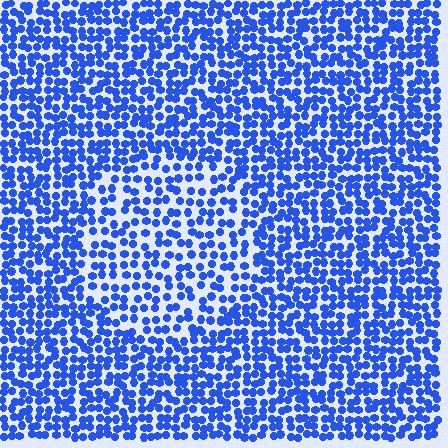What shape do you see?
I see a circle.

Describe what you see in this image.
The image contains small blue elements arranged at two different densities. A circle-shaped region is visible where the elements are less densely packed than the surrounding area.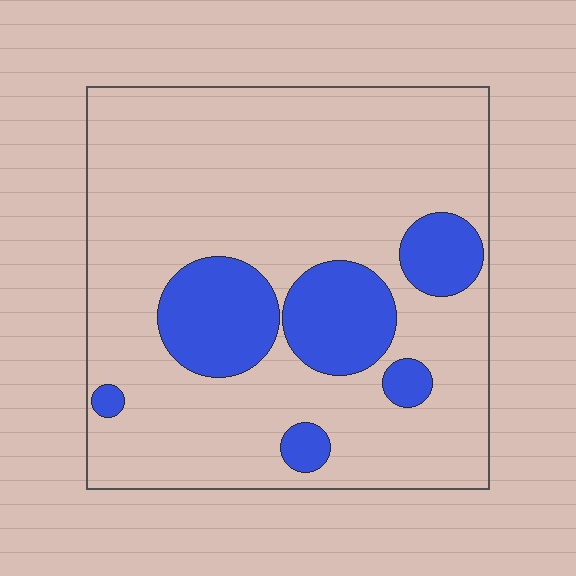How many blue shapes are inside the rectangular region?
6.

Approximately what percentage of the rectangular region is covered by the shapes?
Approximately 20%.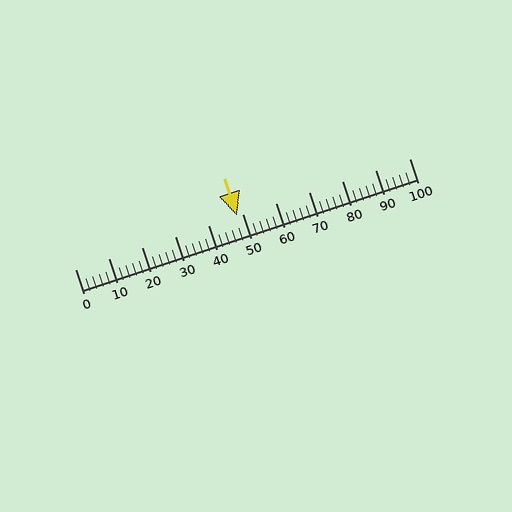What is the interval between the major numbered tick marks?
The major tick marks are spaced 10 units apart.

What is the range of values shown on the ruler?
The ruler shows values from 0 to 100.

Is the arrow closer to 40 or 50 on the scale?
The arrow is closer to 50.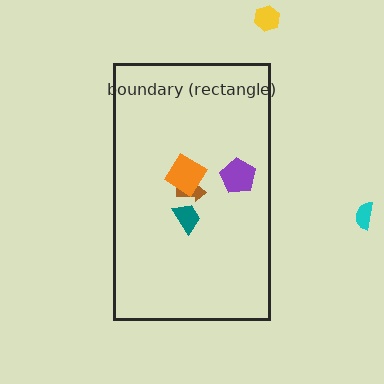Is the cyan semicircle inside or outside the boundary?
Outside.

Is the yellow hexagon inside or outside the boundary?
Outside.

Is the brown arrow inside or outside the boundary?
Inside.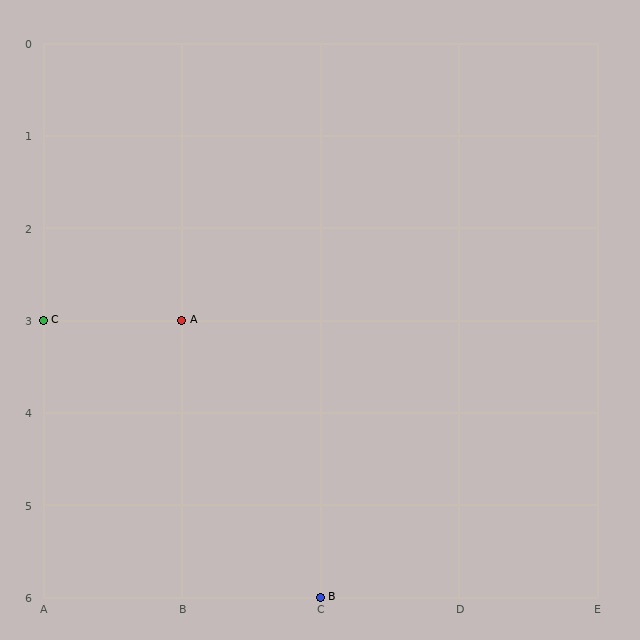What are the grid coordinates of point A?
Point A is at grid coordinates (B, 3).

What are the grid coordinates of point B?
Point B is at grid coordinates (C, 6).